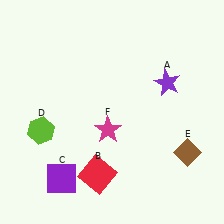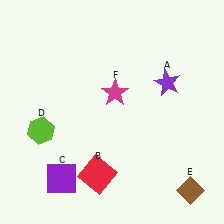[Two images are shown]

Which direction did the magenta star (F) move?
The magenta star (F) moved up.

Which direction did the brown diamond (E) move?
The brown diamond (E) moved down.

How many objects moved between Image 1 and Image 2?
2 objects moved between the two images.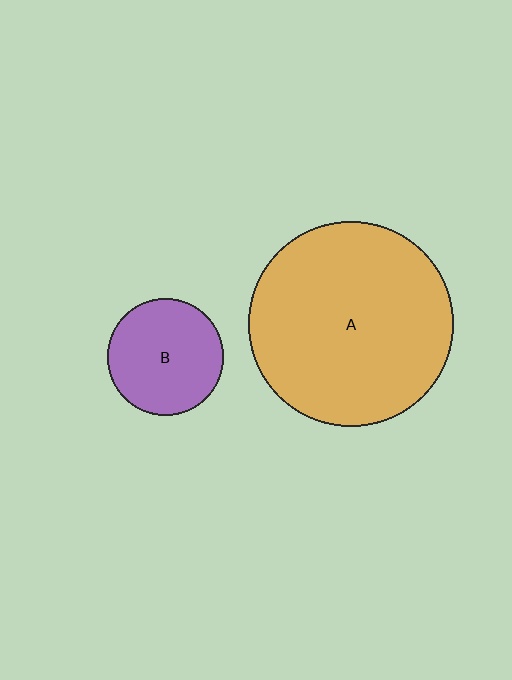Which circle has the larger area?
Circle A (orange).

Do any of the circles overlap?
No, none of the circles overlap.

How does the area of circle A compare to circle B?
Approximately 3.1 times.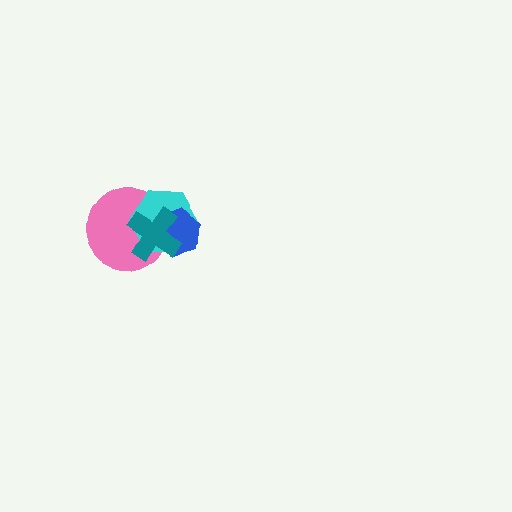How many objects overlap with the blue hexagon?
3 objects overlap with the blue hexagon.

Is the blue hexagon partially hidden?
Yes, it is partially covered by another shape.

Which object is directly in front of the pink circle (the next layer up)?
The cyan hexagon is directly in front of the pink circle.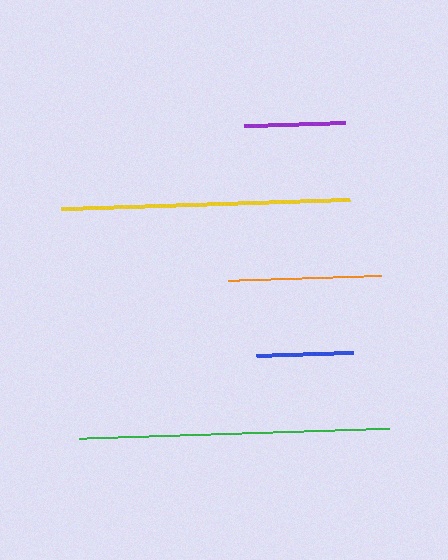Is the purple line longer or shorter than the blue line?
The purple line is longer than the blue line.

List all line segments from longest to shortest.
From longest to shortest: green, yellow, orange, purple, blue.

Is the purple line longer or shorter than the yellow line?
The yellow line is longer than the purple line.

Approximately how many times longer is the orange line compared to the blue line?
The orange line is approximately 1.6 times the length of the blue line.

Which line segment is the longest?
The green line is the longest at approximately 310 pixels.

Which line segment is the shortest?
The blue line is the shortest at approximately 97 pixels.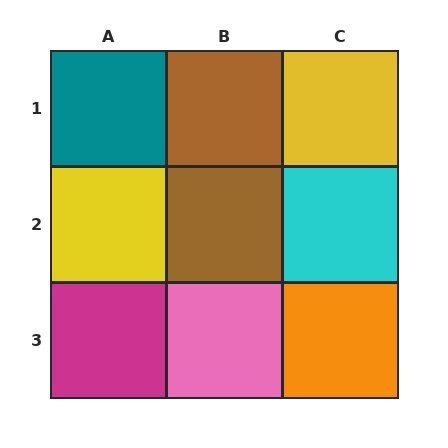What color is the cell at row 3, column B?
Pink.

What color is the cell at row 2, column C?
Cyan.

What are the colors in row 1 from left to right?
Teal, brown, yellow.